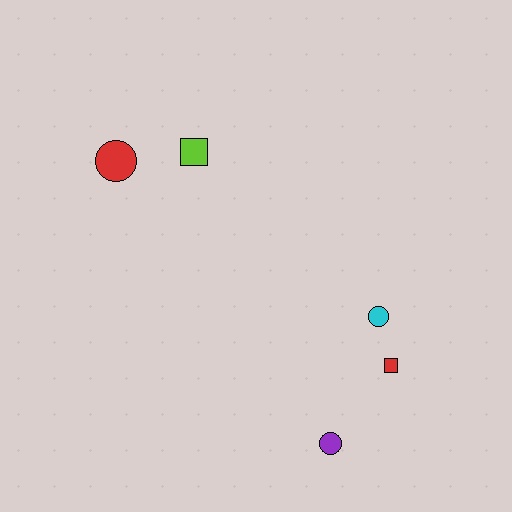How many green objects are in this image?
There are no green objects.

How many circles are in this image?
There are 3 circles.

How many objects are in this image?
There are 5 objects.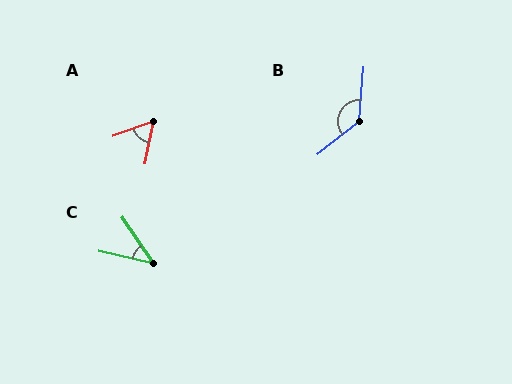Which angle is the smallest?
C, at approximately 42 degrees.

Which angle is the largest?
B, at approximately 133 degrees.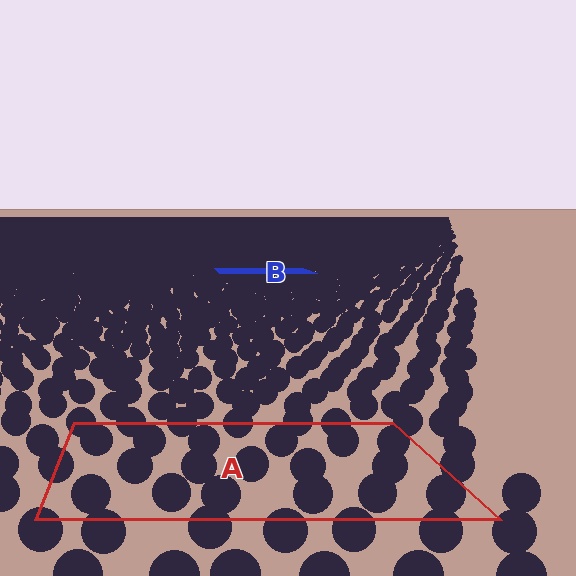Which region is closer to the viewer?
Region A is closer. The texture elements there are larger and more spread out.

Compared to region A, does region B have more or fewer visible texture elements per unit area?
Region B has more texture elements per unit area — they are packed more densely because it is farther away.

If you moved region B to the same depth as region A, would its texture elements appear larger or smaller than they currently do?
They would appear larger. At a closer depth, the same texture elements are projected at a bigger on-screen size.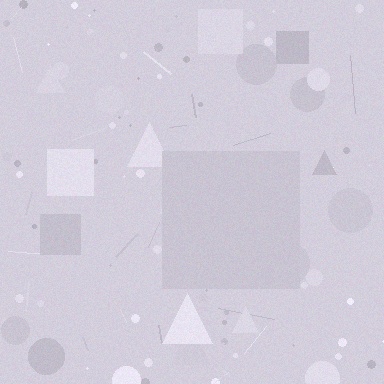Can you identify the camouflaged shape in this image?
The camouflaged shape is a square.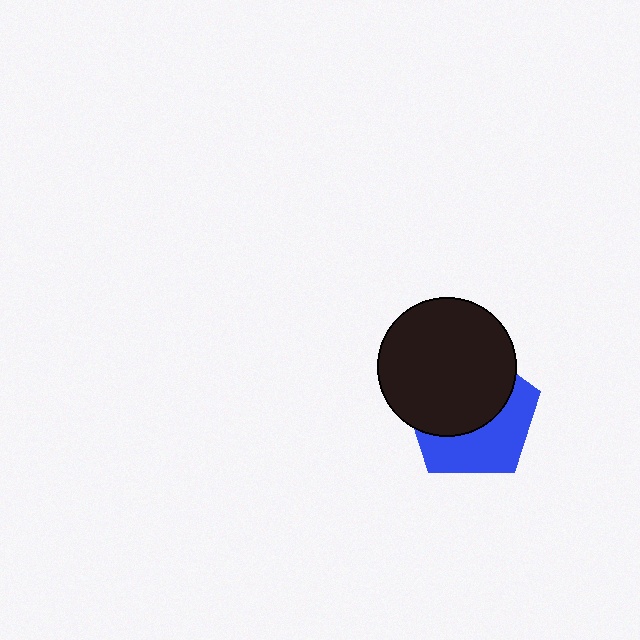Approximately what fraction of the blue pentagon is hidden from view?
Roughly 55% of the blue pentagon is hidden behind the black circle.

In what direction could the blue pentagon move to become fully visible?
The blue pentagon could move down. That would shift it out from behind the black circle entirely.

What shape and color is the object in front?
The object in front is a black circle.